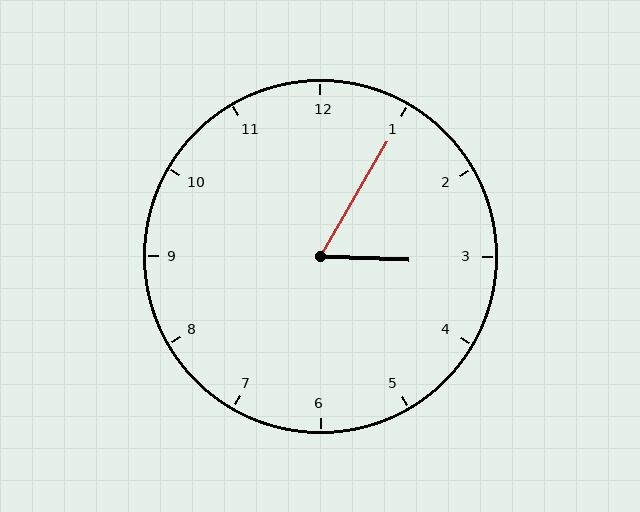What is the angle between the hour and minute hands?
Approximately 62 degrees.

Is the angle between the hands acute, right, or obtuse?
It is acute.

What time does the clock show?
3:05.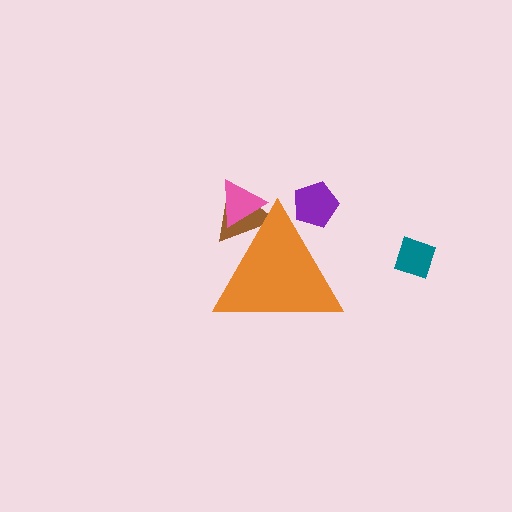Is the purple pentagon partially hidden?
Yes, the purple pentagon is partially hidden behind the orange triangle.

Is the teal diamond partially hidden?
No, the teal diamond is fully visible.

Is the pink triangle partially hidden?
Yes, the pink triangle is partially hidden behind the orange triangle.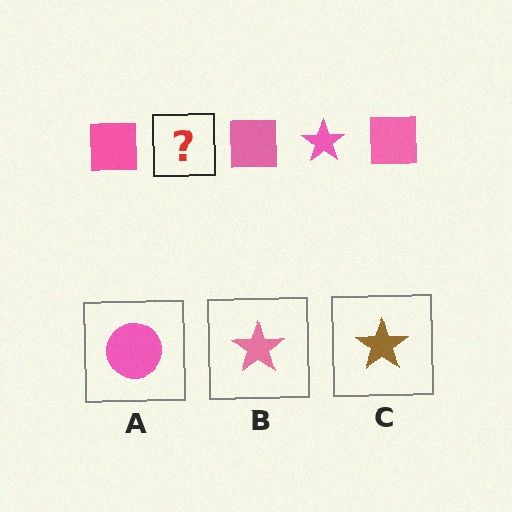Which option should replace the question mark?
Option B.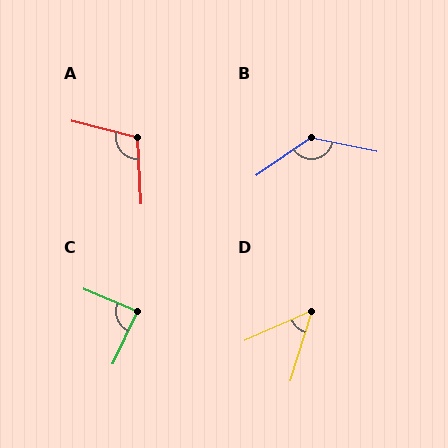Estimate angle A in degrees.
Approximately 107 degrees.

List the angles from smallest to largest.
D (49°), C (87°), A (107°), B (134°).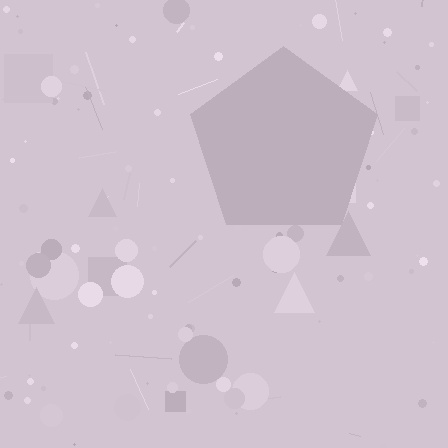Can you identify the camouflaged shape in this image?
The camouflaged shape is a pentagon.